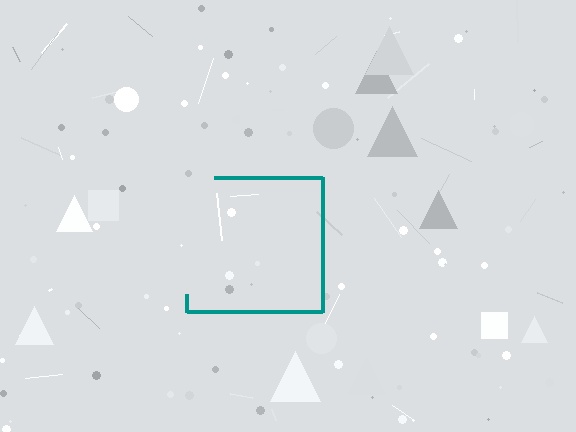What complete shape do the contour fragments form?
The contour fragments form a square.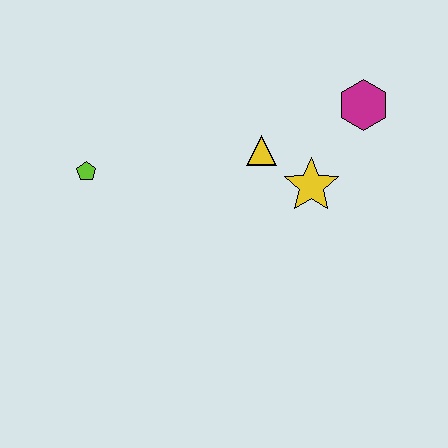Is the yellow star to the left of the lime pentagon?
No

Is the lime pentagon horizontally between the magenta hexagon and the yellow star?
No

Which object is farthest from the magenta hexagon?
The lime pentagon is farthest from the magenta hexagon.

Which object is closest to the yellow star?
The yellow triangle is closest to the yellow star.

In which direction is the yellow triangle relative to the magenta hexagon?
The yellow triangle is to the left of the magenta hexagon.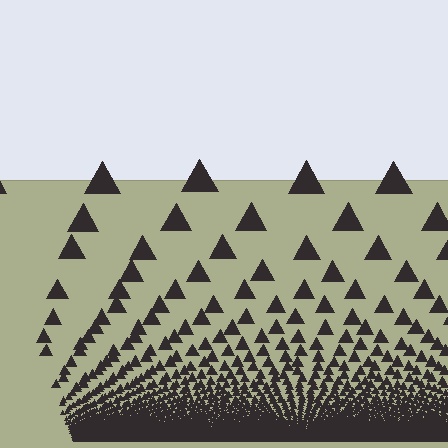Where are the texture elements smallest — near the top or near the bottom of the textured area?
Near the bottom.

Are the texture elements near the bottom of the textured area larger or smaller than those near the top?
Smaller. The gradient is inverted — elements near the bottom are smaller and denser.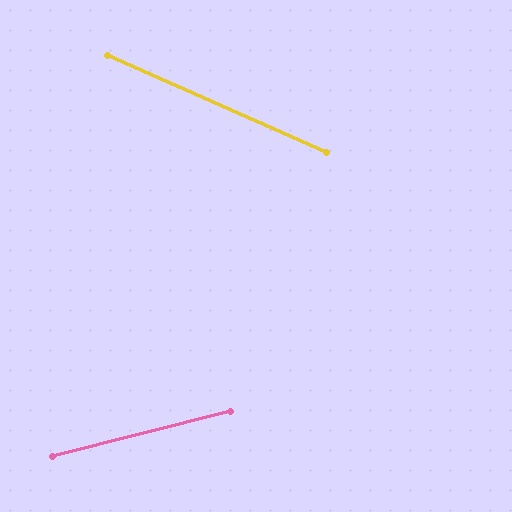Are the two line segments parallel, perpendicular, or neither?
Neither parallel nor perpendicular — they differ by about 38°.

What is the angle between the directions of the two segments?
Approximately 38 degrees.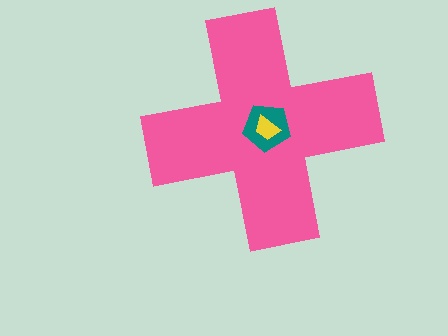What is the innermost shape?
The yellow trapezoid.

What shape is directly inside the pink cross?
The teal pentagon.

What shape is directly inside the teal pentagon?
The yellow trapezoid.